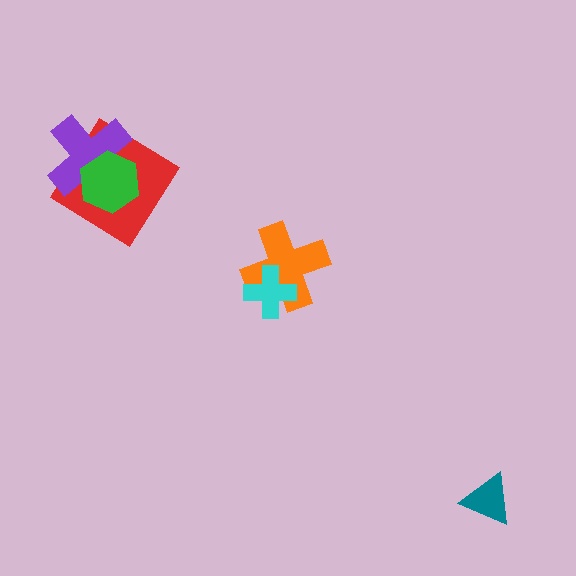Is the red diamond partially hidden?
Yes, it is partially covered by another shape.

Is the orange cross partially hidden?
Yes, it is partially covered by another shape.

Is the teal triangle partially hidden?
No, no other shape covers it.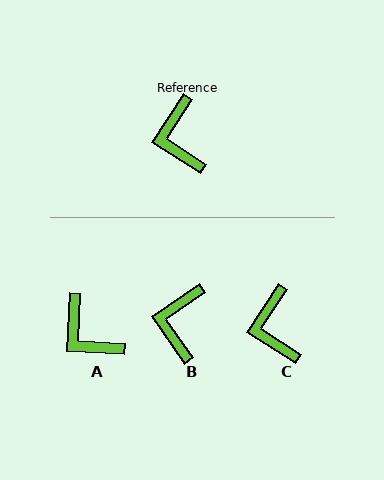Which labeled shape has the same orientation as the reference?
C.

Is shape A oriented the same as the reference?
No, it is off by about 30 degrees.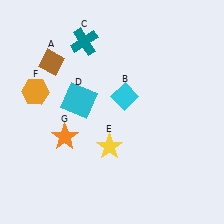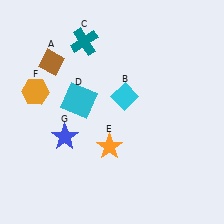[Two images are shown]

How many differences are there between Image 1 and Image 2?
There are 2 differences between the two images.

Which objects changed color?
E changed from yellow to orange. G changed from orange to blue.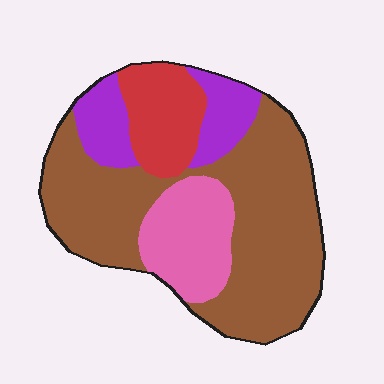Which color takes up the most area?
Brown, at roughly 55%.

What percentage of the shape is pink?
Pink takes up less than a sixth of the shape.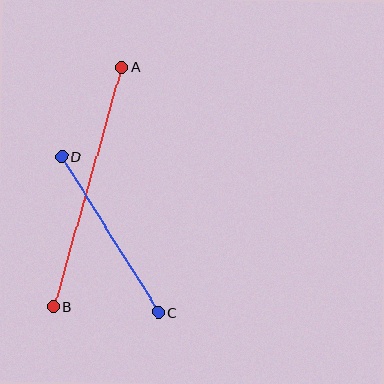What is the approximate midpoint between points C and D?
The midpoint is at approximately (110, 235) pixels.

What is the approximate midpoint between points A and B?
The midpoint is at approximately (88, 187) pixels.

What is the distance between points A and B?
The distance is approximately 249 pixels.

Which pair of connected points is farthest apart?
Points A and B are farthest apart.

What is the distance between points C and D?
The distance is approximately 183 pixels.